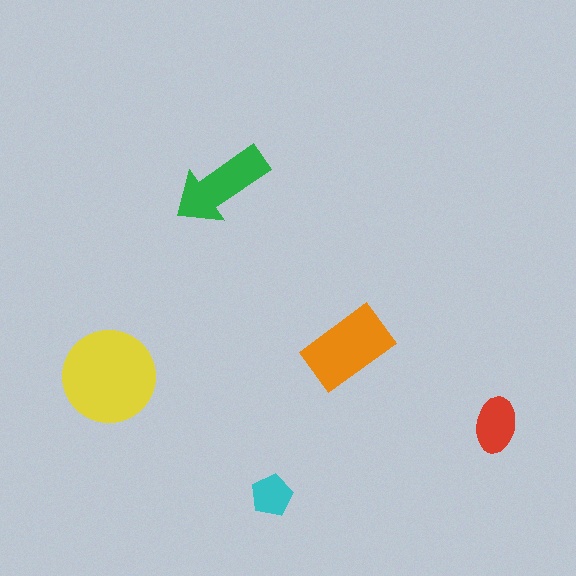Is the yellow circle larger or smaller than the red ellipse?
Larger.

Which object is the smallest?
The cyan pentagon.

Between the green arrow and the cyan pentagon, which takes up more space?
The green arrow.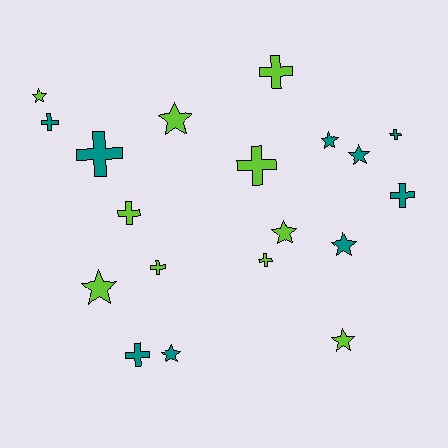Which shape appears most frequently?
Cross, with 10 objects.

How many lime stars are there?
There are 5 lime stars.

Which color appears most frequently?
Lime, with 10 objects.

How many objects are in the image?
There are 19 objects.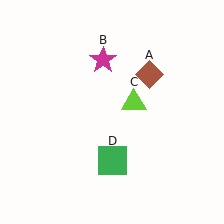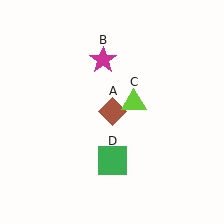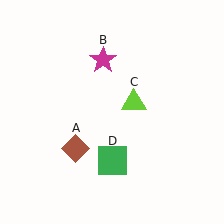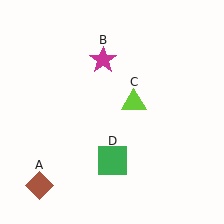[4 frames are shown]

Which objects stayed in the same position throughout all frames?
Magenta star (object B) and lime triangle (object C) and green square (object D) remained stationary.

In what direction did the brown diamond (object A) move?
The brown diamond (object A) moved down and to the left.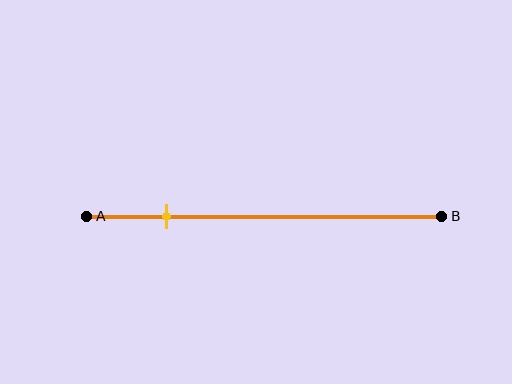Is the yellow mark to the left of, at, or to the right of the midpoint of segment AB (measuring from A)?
The yellow mark is to the left of the midpoint of segment AB.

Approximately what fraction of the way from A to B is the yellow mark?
The yellow mark is approximately 20% of the way from A to B.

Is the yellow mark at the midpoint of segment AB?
No, the mark is at about 20% from A, not at the 50% midpoint.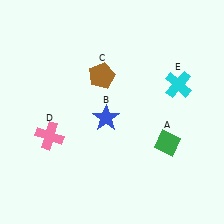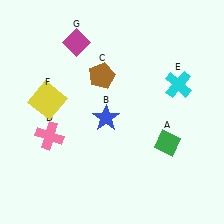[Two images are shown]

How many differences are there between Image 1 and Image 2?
There are 2 differences between the two images.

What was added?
A yellow square (F), a magenta diamond (G) were added in Image 2.